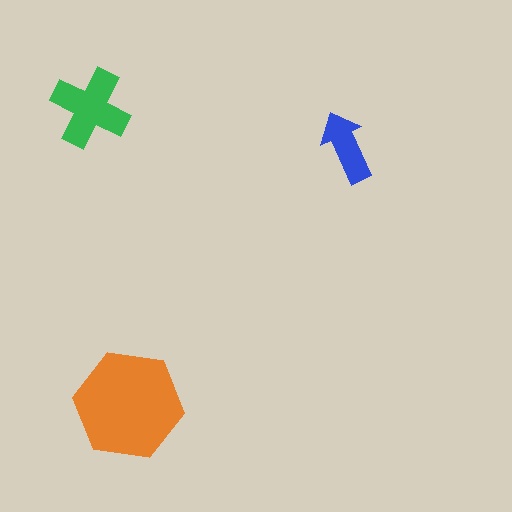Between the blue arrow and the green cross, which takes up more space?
The green cross.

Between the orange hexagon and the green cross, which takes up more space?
The orange hexagon.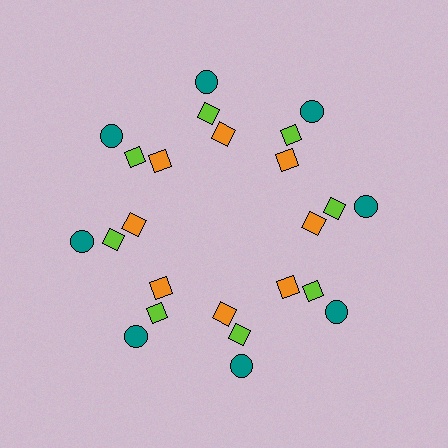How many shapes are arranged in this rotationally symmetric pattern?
There are 24 shapes, arranged in 8 groups of 3.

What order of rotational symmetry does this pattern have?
This pattern has 8-fold rotational symmetry.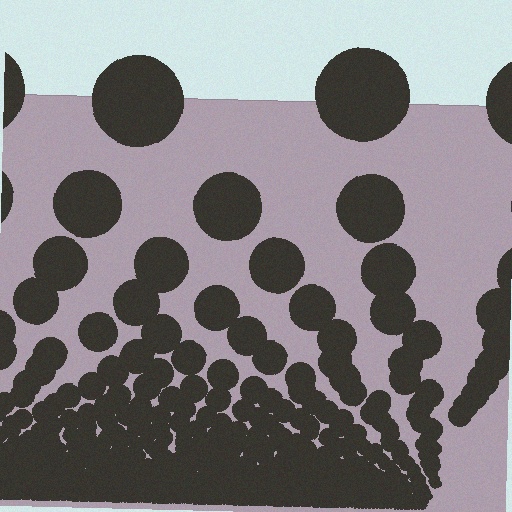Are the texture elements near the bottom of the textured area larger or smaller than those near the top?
Smaller. The gradient is inverted — elements near the bottom are smaller and denser.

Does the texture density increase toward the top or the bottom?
Density increases toward the bottom.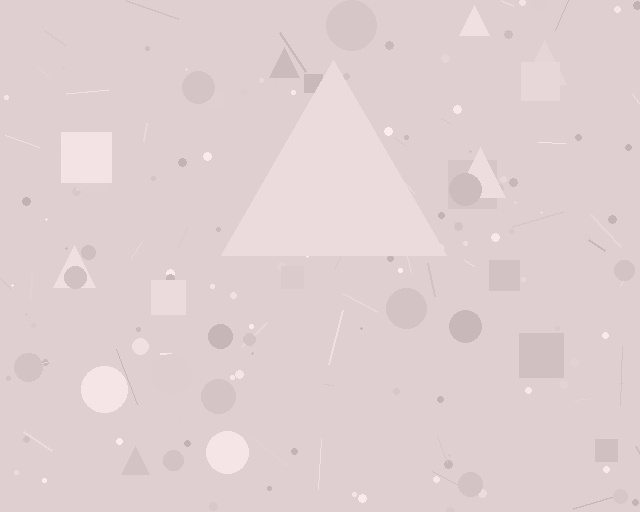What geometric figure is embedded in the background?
A triangle is embedded in the background.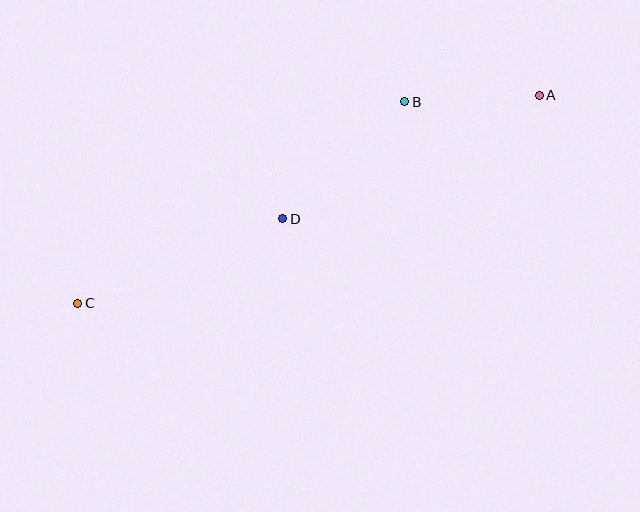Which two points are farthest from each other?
Points A and C are farthest from each other.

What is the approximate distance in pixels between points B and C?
The distance between B and C is approximately 384 pixels.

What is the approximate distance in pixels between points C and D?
The distance between C and D is approximately 222 pixels.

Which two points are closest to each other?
Points A and B are closest to each other.